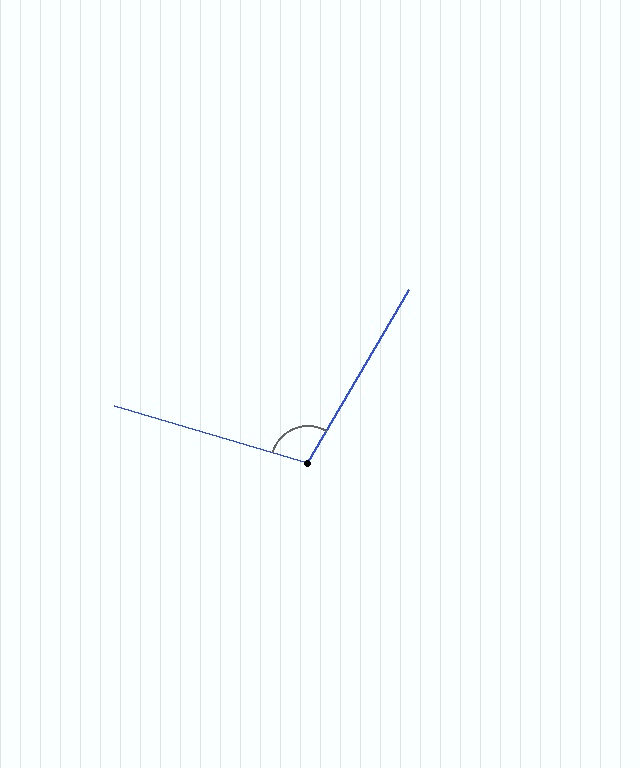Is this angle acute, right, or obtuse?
It is obtuse.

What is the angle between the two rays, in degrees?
Approximately 104 degrees.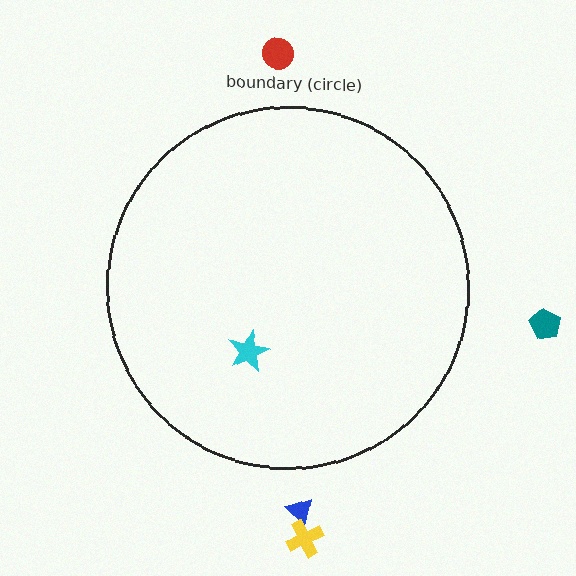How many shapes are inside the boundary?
1 inside, 4 outside.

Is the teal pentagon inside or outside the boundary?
Outside.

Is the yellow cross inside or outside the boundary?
Outside.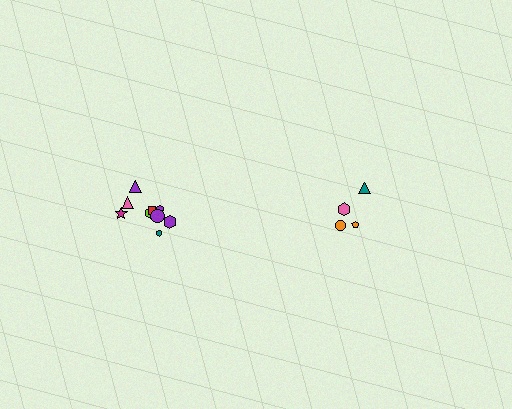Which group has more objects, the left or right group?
The left group.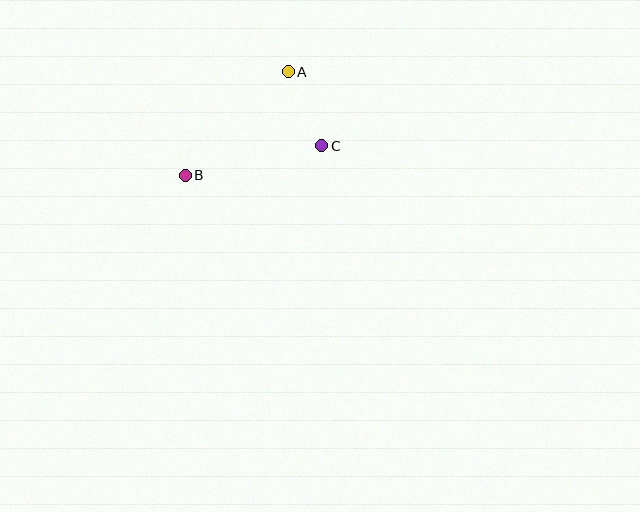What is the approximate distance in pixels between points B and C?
The distance between B and C is approximately 139 pixels.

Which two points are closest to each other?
Points A and C are closest to each other.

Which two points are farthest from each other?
Points A and B are farthest from each other.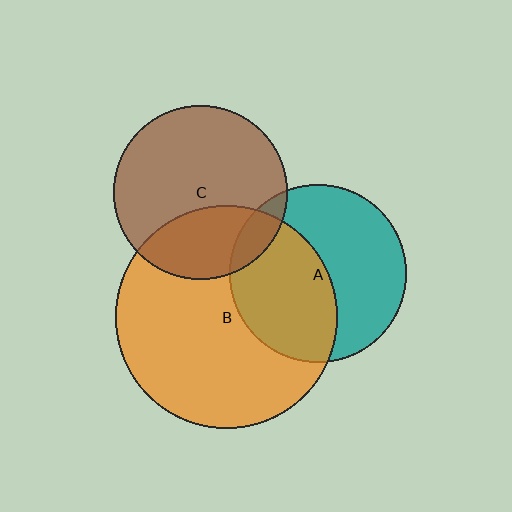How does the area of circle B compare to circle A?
Approximately 1.6 times.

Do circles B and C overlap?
Yes.